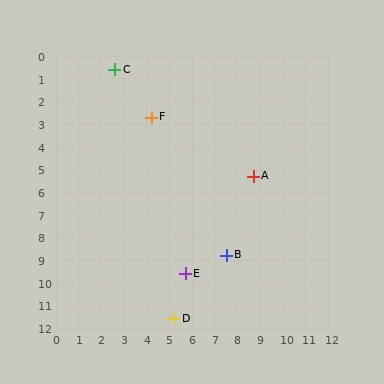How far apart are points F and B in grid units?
Points F and B are about 6.9 grid units apart.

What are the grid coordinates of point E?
Point E is at approximately (5.7, 9.6).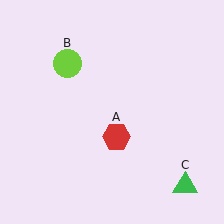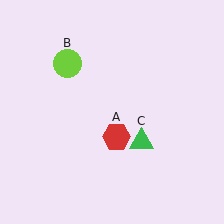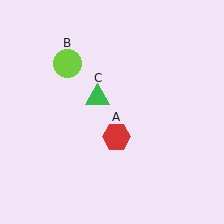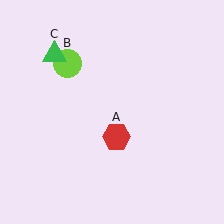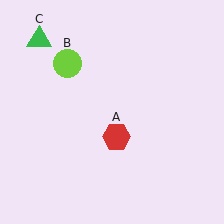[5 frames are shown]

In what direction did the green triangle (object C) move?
The green triangle (object C) moved up and to the left.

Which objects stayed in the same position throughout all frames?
Red hexagon (object A) and lime circle (object B) remained stationary.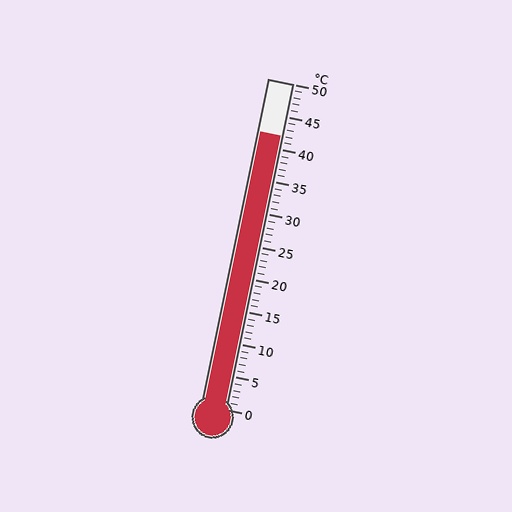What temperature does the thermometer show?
The thermometer shows approximately 42°C.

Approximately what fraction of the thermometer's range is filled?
The thermometer is filled to approximately 85% of its range.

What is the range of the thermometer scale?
The thermometer scale ranges from 0°C to 50°C.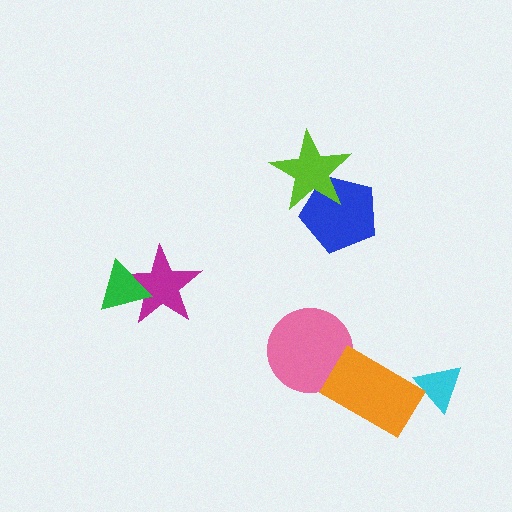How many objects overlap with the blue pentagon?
1 object overlaps with the blue pentagon.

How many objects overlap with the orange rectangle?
1 object overlaps with the orange rectangle.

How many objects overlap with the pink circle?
1 object overlaps with the pink circle.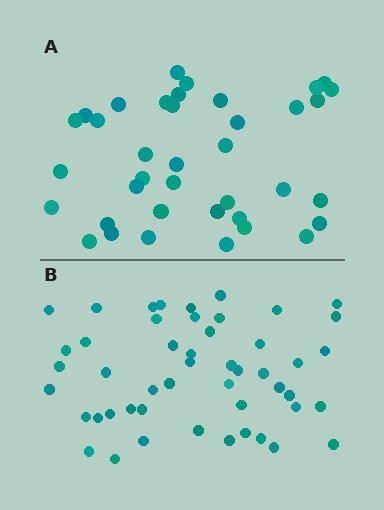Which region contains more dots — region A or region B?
Region B (the bottom region) has more dots.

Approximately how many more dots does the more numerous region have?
Region B has roughly 12 or so more dots than region A.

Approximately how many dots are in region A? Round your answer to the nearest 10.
About 40 dots. (The exact count is 38, which rounds to 40.)